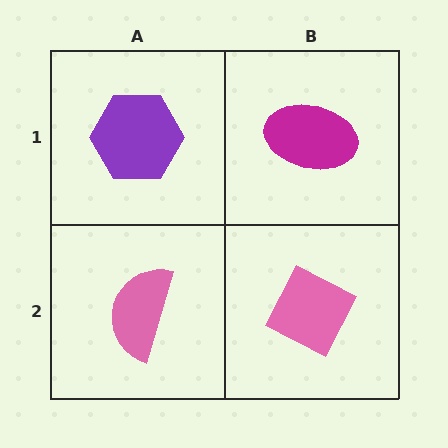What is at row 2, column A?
A pink semicircle.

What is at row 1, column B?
A magenta ellipse.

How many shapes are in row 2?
2 shapes.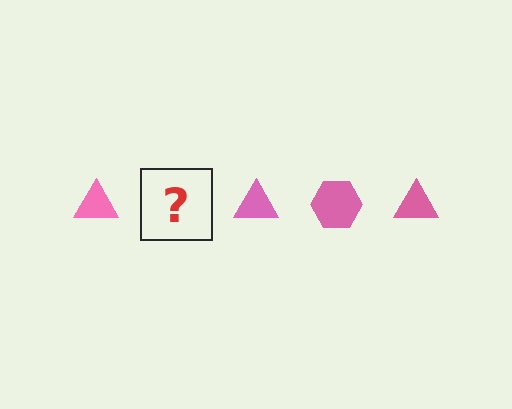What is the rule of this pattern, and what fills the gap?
The rule is that the pattern cycles through triangle, hexagon shapes in pink. The gap should be filled with a pink hexagon.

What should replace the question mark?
The question mark should be replaced with a pink hexagon.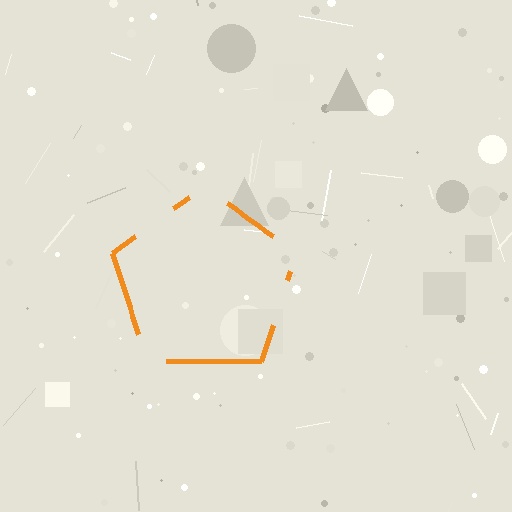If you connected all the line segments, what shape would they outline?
They would outline a pentagon.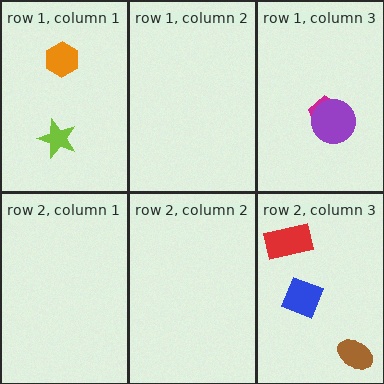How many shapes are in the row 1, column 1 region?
2.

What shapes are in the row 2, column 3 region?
The red rectangle, the brown ellipse, the blue square.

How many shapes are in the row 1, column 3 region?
2.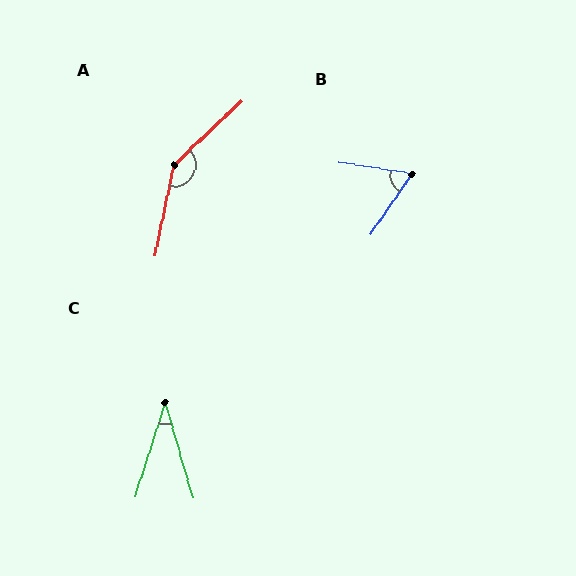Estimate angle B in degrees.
Approximately 64 degrees.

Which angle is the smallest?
C, at approximately 34 degrees.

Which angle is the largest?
A, at approximately 145 degrees.